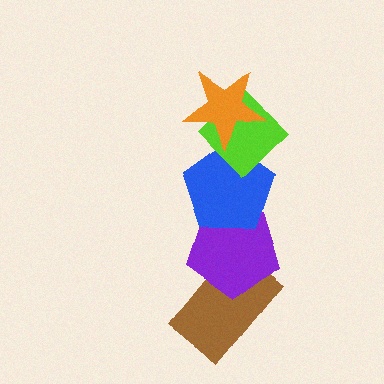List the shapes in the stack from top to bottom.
From top to bottom: the orange star, the lime diamond, the blue pentagon, the purple pentagon, the brown rectangle.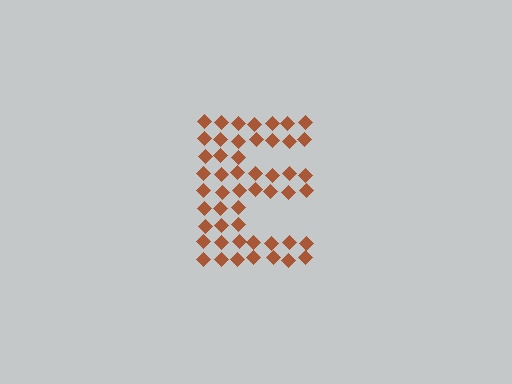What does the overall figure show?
The overall figure shows the letter E.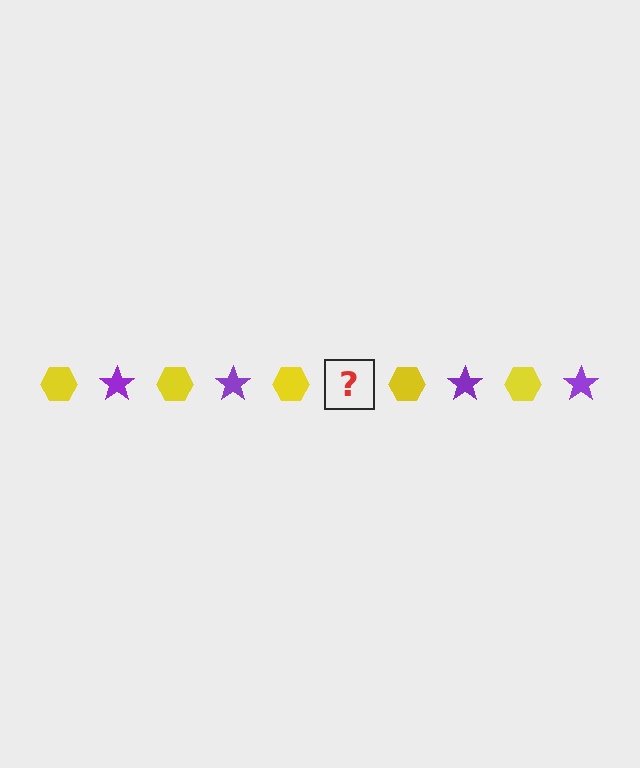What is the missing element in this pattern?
The missing element is a purple star.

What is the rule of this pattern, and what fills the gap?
The rule is that the pattern alternates between yellow hexagon and purple star. The gap should be filled with a purple star.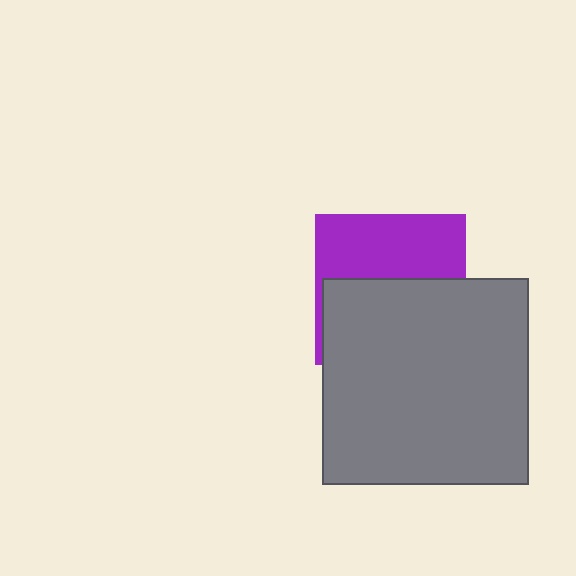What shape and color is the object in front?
The object in front is a gray square.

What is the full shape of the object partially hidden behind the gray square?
The partially hidden object is a purple square.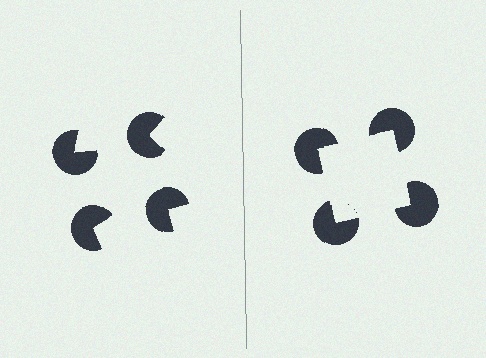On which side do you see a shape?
An illusory square appears on the right side. On the left side the wedge cuts are rotated, so no coherent shape forms.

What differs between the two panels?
The pac-man discs are positioned identically on both sides; only the wedge orientations differ. On the right they align to a square; on the left they are misaligned.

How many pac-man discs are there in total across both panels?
8 — 4 on each side.